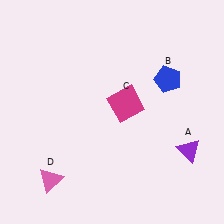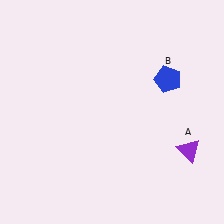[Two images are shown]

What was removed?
The magenta square (C), the pink triangle (D) were removed in Image 2.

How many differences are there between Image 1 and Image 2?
There are 2 differences between the two images.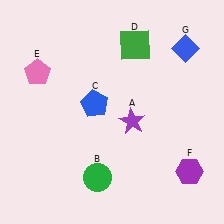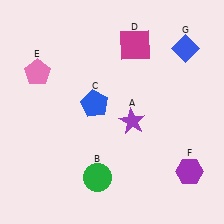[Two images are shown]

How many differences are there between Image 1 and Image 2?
There is 1 difference between the two images.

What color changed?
The square (D) changed from green in Image 1 to magenta in Image 2.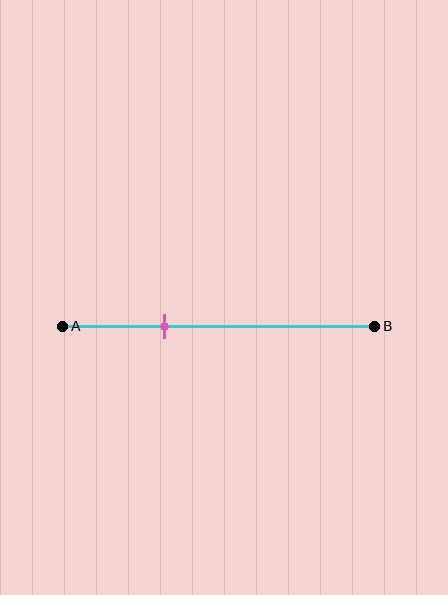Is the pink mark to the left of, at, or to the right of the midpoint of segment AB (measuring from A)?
The pink mark is to the left of the midpoint of segment AB.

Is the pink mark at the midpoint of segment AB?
No, the mark is at about 35% from A, not at the 50% midpoint.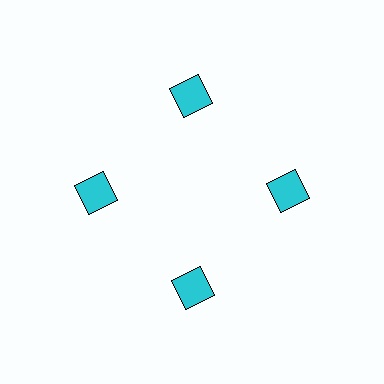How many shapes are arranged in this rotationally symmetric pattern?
There are 4 shapes, arranged in 4 groups of 1.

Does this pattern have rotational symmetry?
Yes, this pattern has 4-fold rotational symmetry. It looks the same after rotating 90 degrees around the center.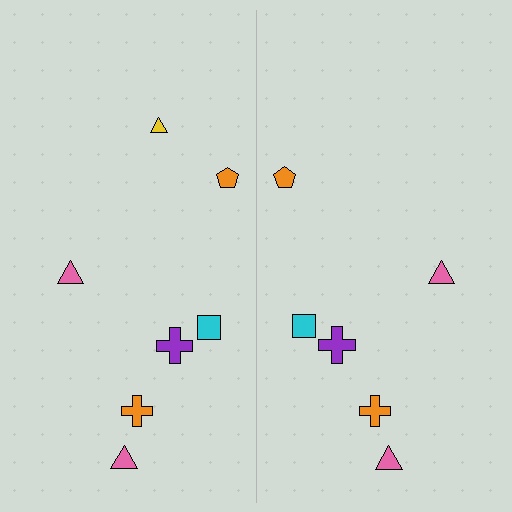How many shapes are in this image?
There are 13 shapes in this image.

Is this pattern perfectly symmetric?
No, the pattern is not perfectly symmetric. A yellow triangle is missing from the right side.